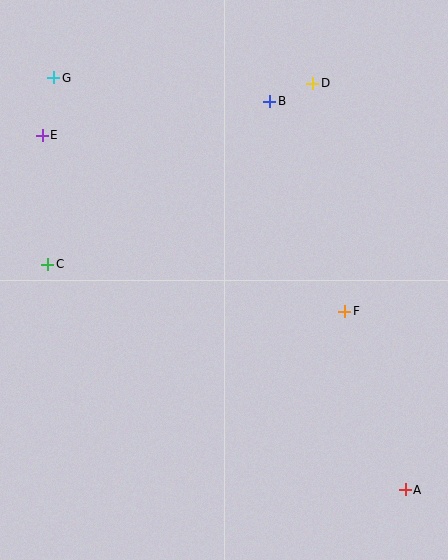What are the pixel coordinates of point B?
Point B is at (270, 101).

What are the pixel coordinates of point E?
Point E is at (42, 135).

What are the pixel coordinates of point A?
Point A is at (405, 490).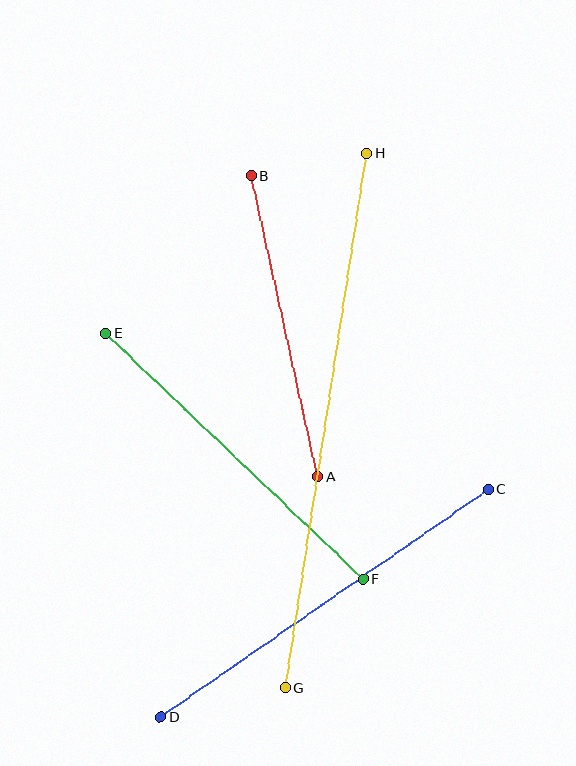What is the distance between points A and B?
The distance is approximately 308 pixels.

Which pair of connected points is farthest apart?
Points G and H are farthest apart.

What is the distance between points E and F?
The distance is approximately 356 pixels.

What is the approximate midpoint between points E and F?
The midpoint is at approximately (235, 456) pixels.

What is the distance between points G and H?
The distance is approximately 540 pixels.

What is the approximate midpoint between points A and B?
The midpoint is at approximately (285, 327) pixels.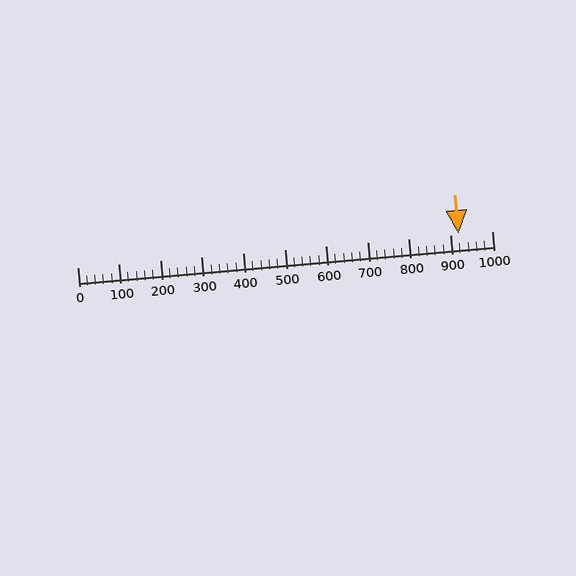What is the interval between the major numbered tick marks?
The major tick marks are spaced 100 units apart.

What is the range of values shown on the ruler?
The ruler shows values from 0 to 1000.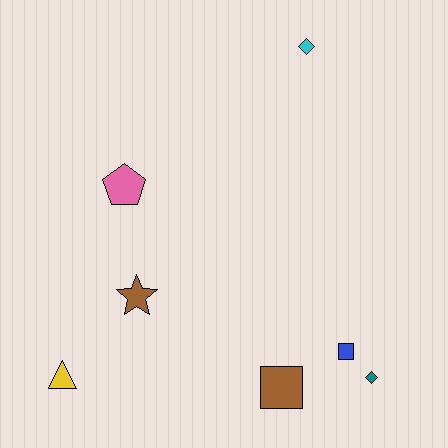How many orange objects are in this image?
There are no orange objects.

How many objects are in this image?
There are 7 objects.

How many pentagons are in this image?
There is 1 pentagon.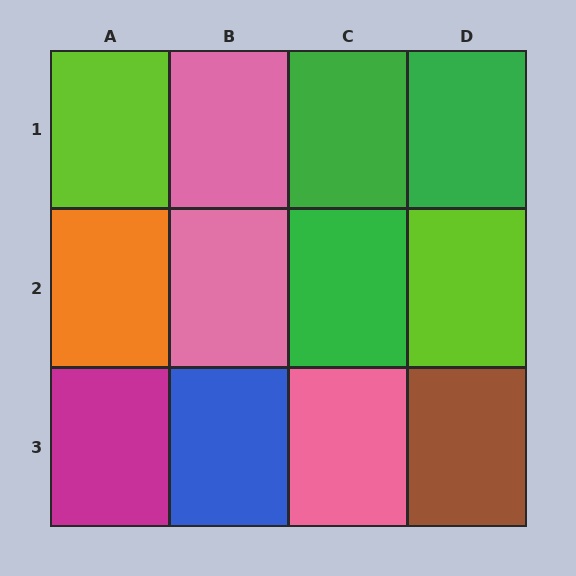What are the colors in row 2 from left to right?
Orange, pink, green, lime.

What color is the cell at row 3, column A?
Magenta.